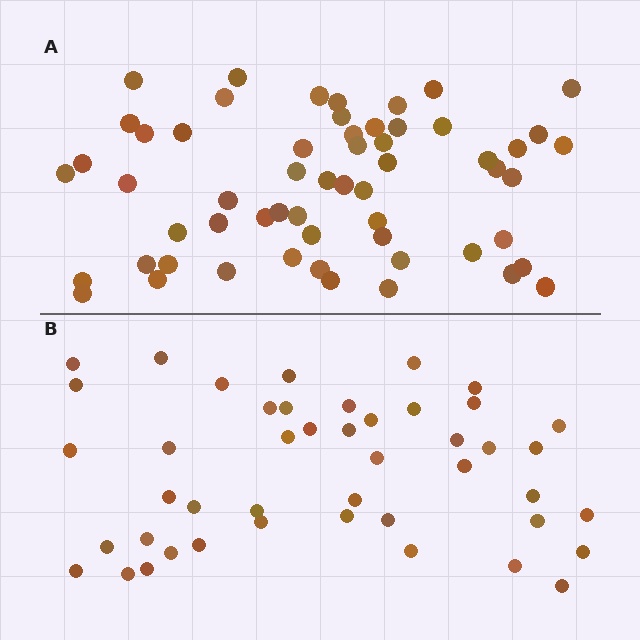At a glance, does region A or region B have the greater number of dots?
Region A (the top region) has more dots.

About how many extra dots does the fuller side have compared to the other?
Region A has approximately 15 more dots than region B.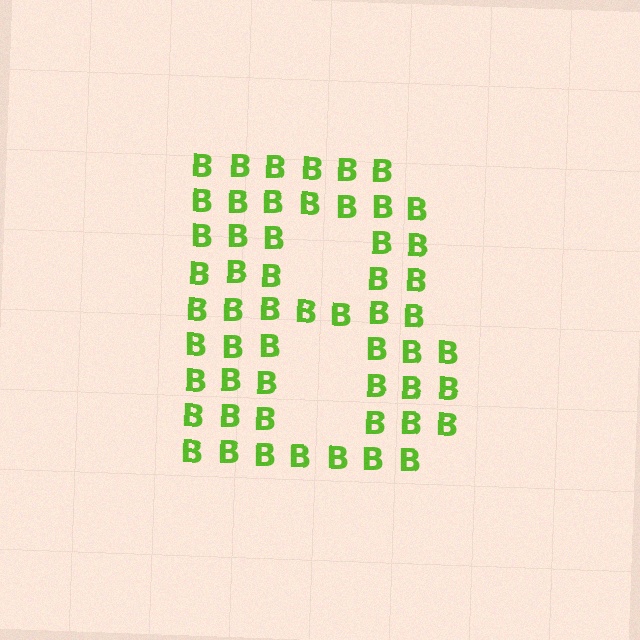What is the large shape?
The large shape is the letter B.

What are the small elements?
The small elements are letter B's.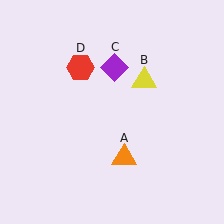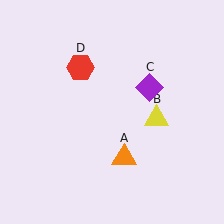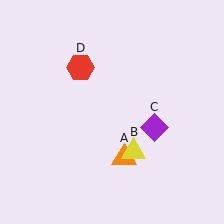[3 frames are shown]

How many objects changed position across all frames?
2 objects changed position: yellow triangle (object B), purple diamond (object C).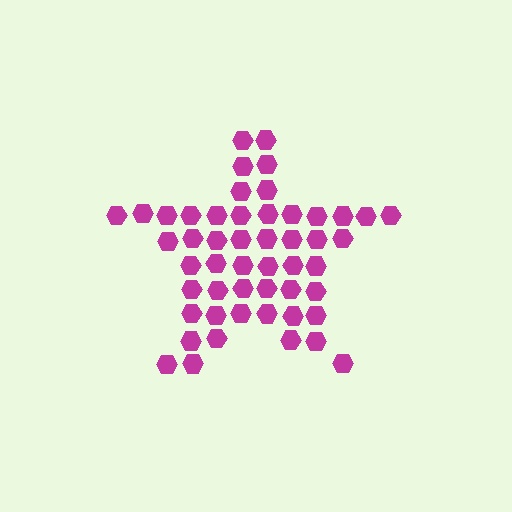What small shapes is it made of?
It is made of small hexagons.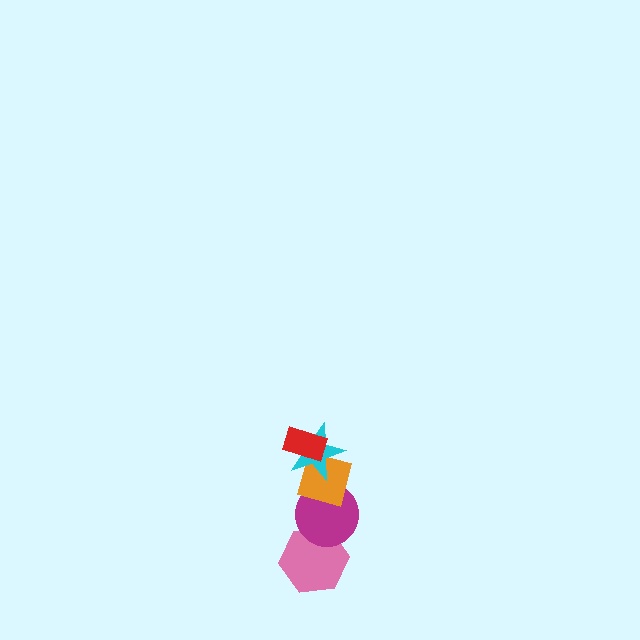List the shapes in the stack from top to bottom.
From top to bottom: the red rectangle, the cyan star, the orange diamond, the magenta circle, the pink hexagon.